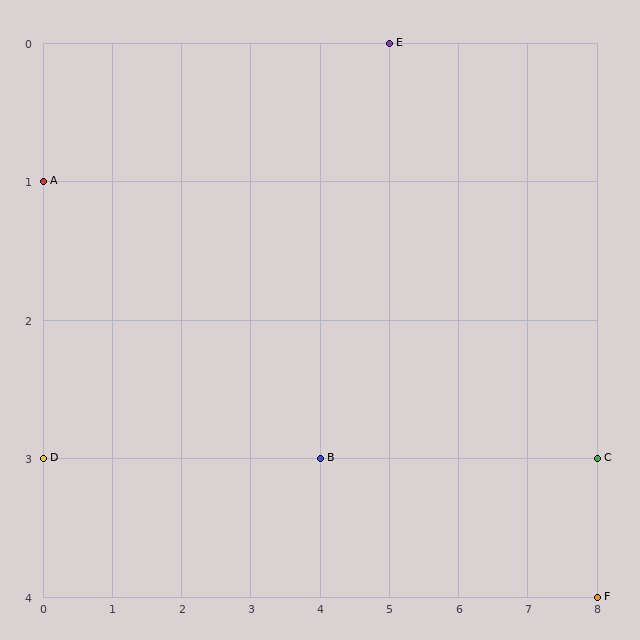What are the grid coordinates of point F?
Point F is at grid coordinates (8, 4).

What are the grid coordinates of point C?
Point C is at grid coordinates (8, 3).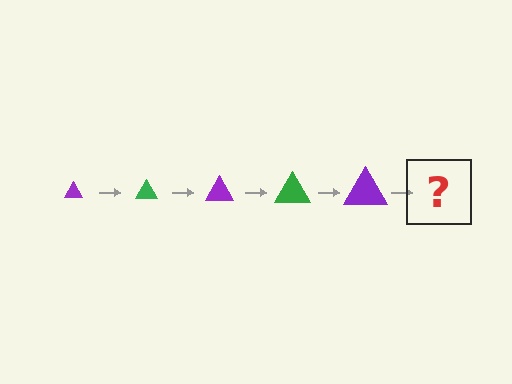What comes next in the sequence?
The next element should be a green triangle, larger than the previous one.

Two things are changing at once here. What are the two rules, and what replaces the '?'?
The two rules are that the triangle grows larger each step and the color cycles through purple and green. The '?' should be a green triangle, larger than the previous one.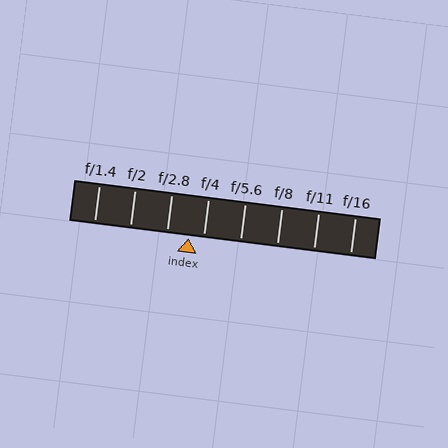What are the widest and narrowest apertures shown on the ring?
The widest aperture shown is f/1.4 and the narrowest is f/16.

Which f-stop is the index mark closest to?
The index mark is closest to f/4.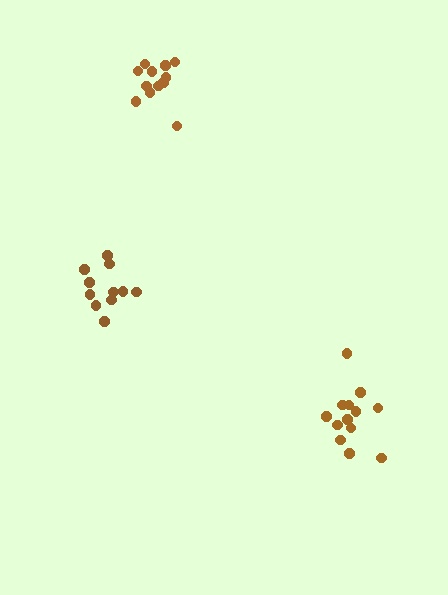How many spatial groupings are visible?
There are 3 spatial groupings.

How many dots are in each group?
Group 1: 11 dots, Group 2: 13 dots, Group 3: 12 dots (36 total).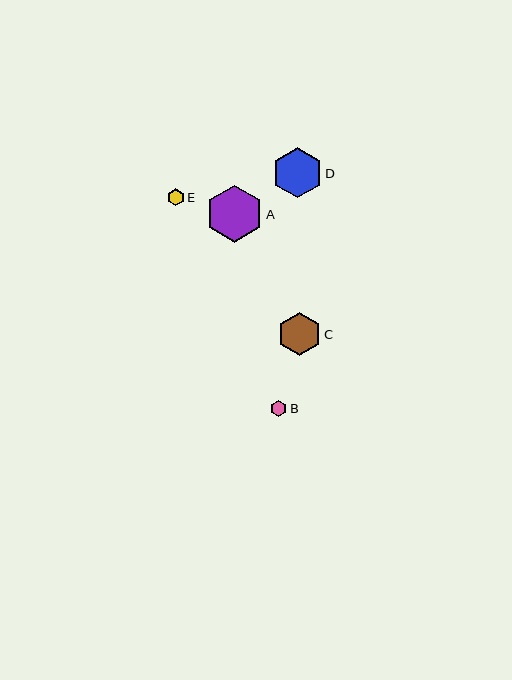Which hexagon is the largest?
Hexagon A is the largest with a size of approximately 57 pixels.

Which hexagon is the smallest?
Hexagon B is the smallest with a size of approximately 16 pixels.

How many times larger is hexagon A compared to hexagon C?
Hexagon A is approximately 1.3 times the size of hexagon C.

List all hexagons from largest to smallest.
From largest to smallest: A, D, C, E, B.